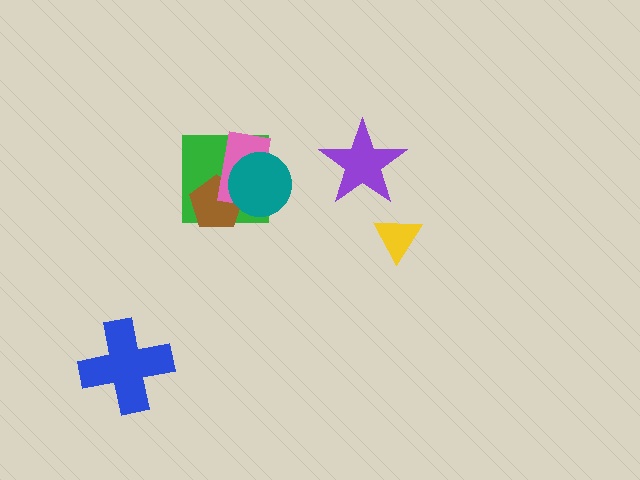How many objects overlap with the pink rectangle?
3 objects overlap with the pink rectangle.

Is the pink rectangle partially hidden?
Yes, it is partially covered by another shape.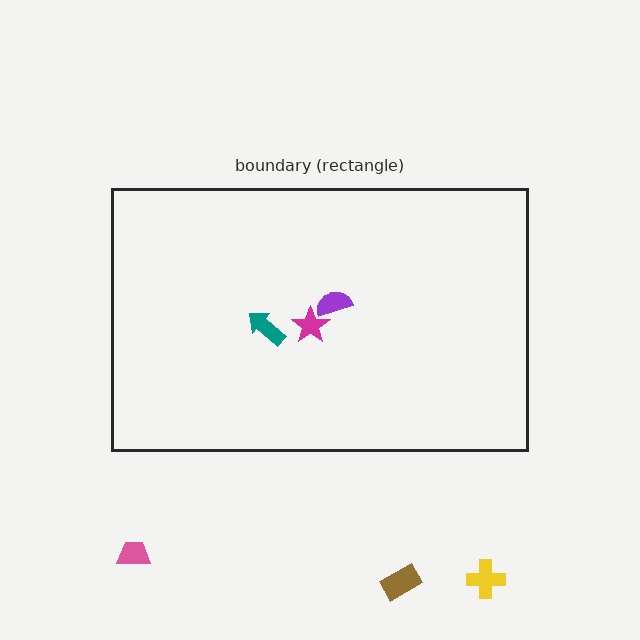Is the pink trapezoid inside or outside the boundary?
Outside.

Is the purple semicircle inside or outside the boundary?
Inside.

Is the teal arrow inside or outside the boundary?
Inside.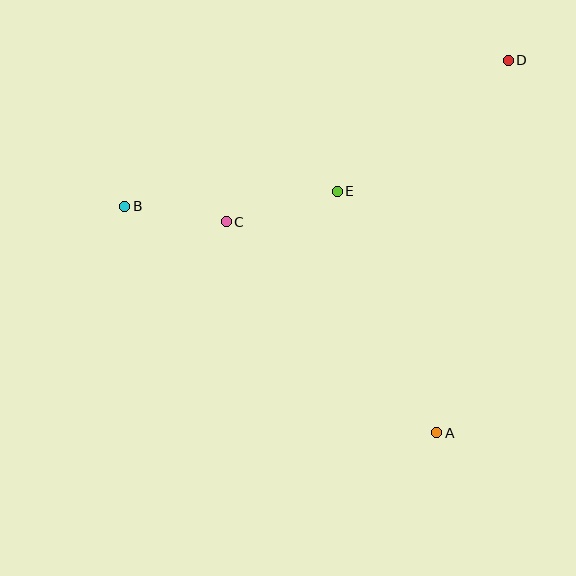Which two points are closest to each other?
Points B and C are closest to each other.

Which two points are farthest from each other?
Points B and D are farthest from each other.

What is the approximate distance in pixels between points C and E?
The distance between C and E is approximately 115 pixels.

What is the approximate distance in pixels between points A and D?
The distance between A and D is approximately 379 pixels.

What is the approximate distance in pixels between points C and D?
The distance between C and D is approximately 325 pixels.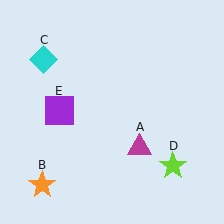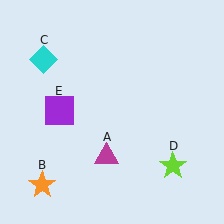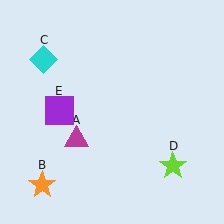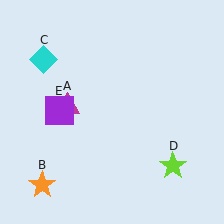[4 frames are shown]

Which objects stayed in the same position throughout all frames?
Orange star (object B) and cyan diamond (object C) and lime star (object D) and purple square (object E) remained stationary.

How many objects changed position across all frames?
1 object changed position: magenta triangle (object A).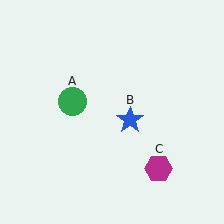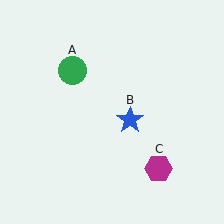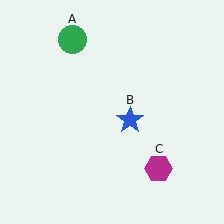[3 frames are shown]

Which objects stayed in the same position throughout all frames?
Blue star (object B) and magenta hexagon (object C) remained stationary.